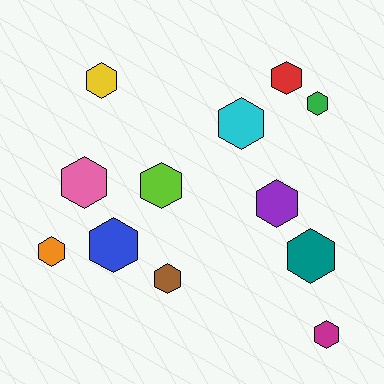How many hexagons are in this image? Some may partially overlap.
There are 12 hexagons.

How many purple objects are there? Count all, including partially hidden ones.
There is 1 purple object.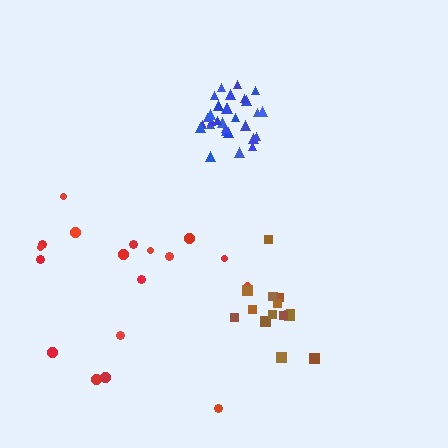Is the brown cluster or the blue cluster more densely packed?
Blue.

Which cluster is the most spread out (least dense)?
Red.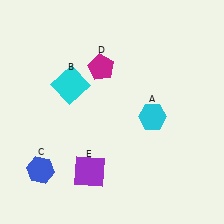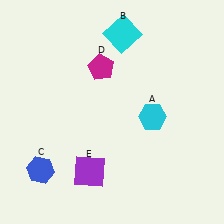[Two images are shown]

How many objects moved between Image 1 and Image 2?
1 object moved between the two images.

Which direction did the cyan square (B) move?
The cyan square (B) moved right.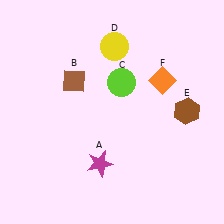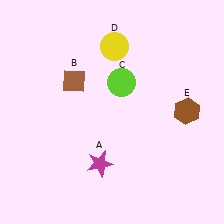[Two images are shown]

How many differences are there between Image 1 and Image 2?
There is 1 difference between the two images.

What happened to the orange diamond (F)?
The orange diamond (F) was removed in Image 2. It was in the top-right area of Image 1.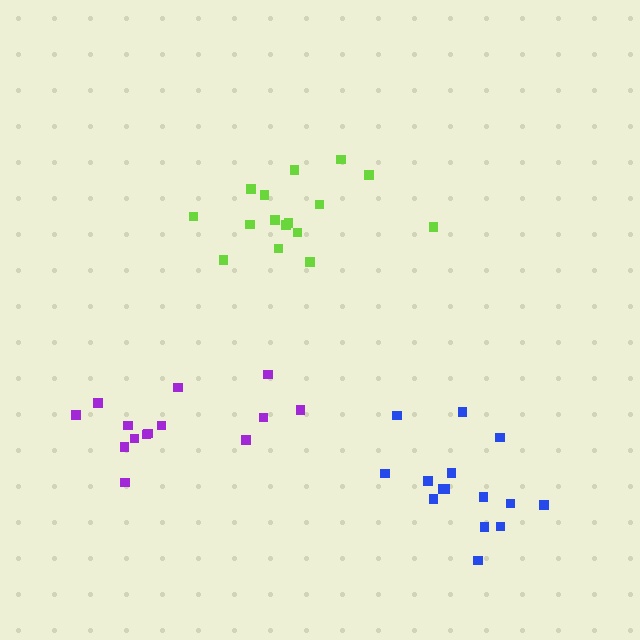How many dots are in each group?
Group 1: 16 dots, Group 2: 14 dots, Group 3: 15 dots (45 total).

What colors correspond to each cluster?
The clusters are colored: lime, purple, blue.